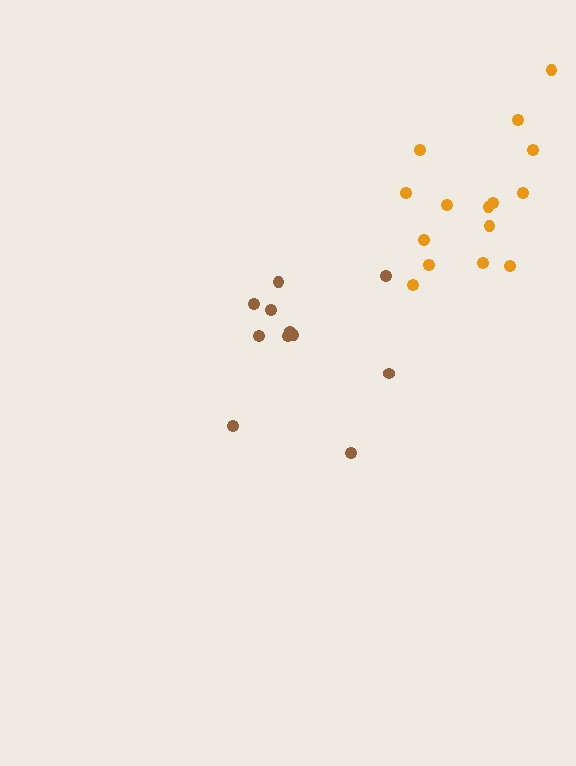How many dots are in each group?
Group 1: 15 dots, Group 2: 11 dots (26 total).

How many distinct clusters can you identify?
There are 2 distinct clusters.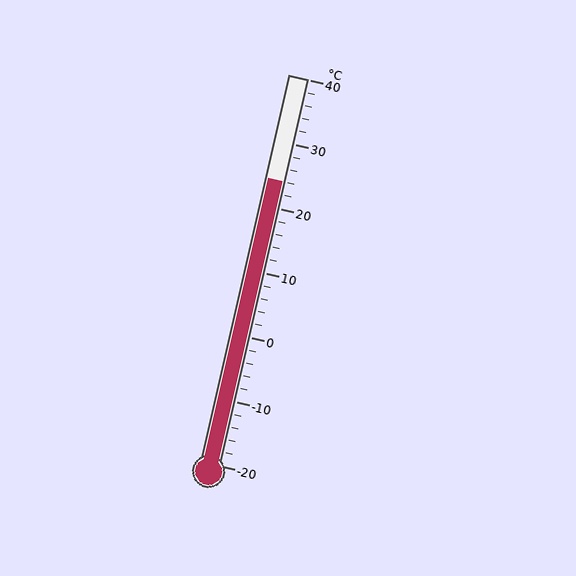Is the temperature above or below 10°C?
The temperature is above 10°C.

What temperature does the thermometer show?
The thermometer shows approximately 24°C.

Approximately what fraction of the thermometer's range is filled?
The thermometer is filled to approximately 75% of its range.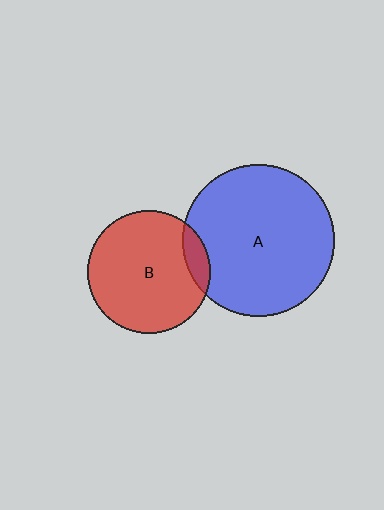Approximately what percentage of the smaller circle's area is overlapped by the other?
Approximately 10%.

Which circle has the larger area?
Circle A (blue).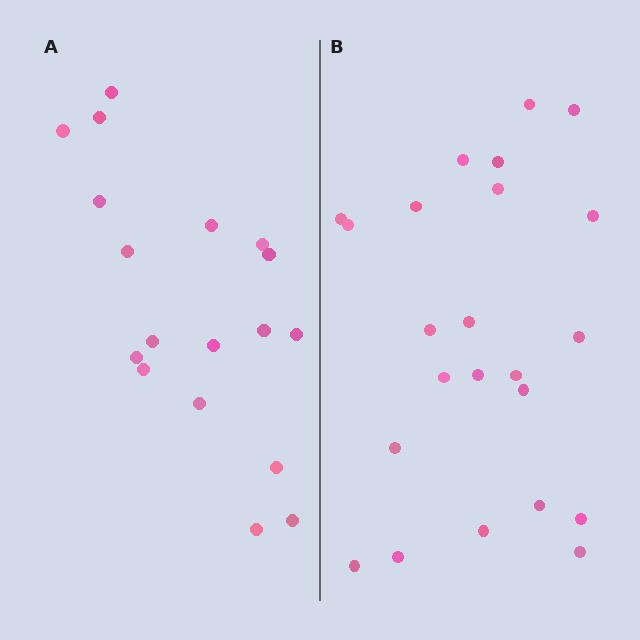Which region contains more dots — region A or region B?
Region B (the right region) has more dots.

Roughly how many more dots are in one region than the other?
Region B has about 5 more dots than region A.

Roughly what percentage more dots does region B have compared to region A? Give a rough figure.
About 30% more.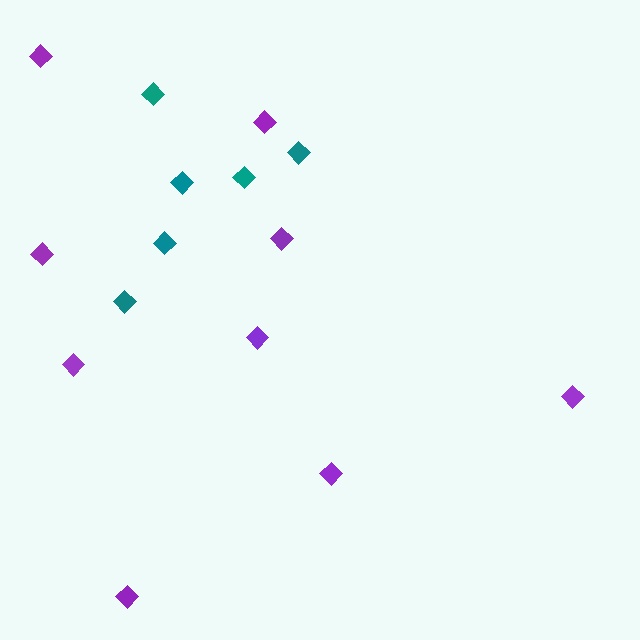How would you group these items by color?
There are 2 groups: one group of purple diamonds (9) and one group of teal diamonds (6).